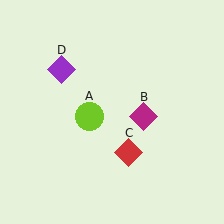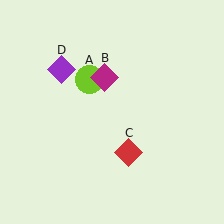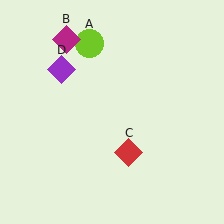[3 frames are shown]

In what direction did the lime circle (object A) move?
The lime circle (object A) moved up.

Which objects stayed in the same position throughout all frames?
Red diamond (object C) and purple diamond (object D) remained stationary.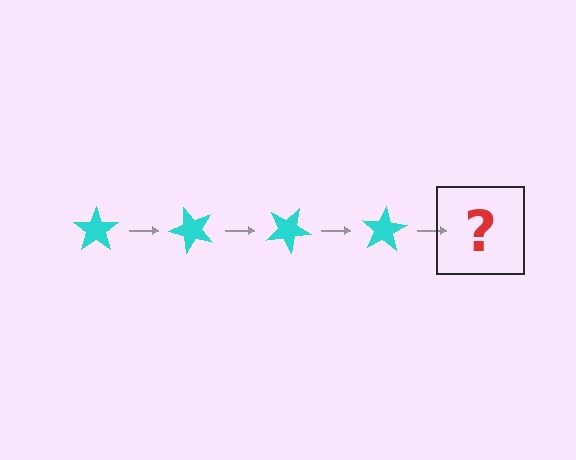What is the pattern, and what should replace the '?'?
The pattern is that the star rotates 50 degrees each step. The '?' should be a cyan star rotated 200 degrees.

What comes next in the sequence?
The next element should be a cyan star rotated 200 degrees.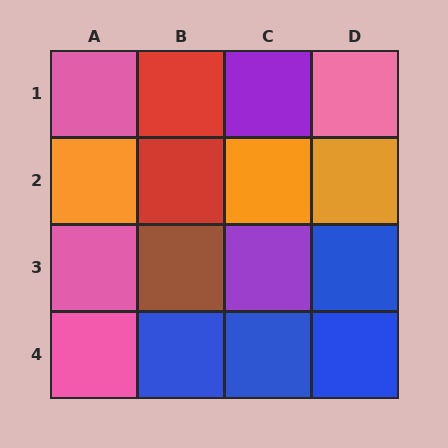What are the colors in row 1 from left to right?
Pink, red, purple, pink.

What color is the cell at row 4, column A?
Pink.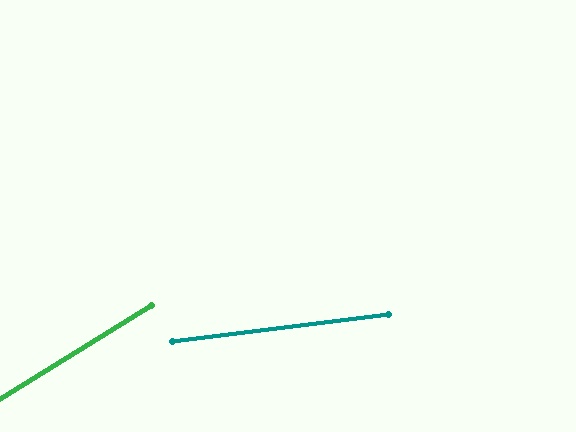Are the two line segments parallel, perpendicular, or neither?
Neither parallel nor perpendicular — they differ by about 24°.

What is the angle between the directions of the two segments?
Approximately 24 degrees.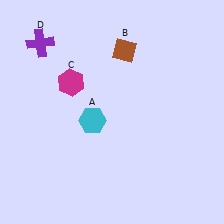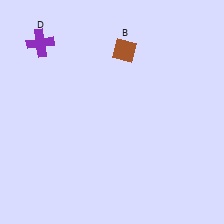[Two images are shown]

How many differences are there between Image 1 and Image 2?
There are 2 differences between the two images.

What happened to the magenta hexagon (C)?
The magenta hexagon (C) was removed in Image 2. It was in the top-left area of Image 1.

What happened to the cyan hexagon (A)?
The cyan hexagon (A) was removed in Image 2. It was in the bottom-left area of Image 1.